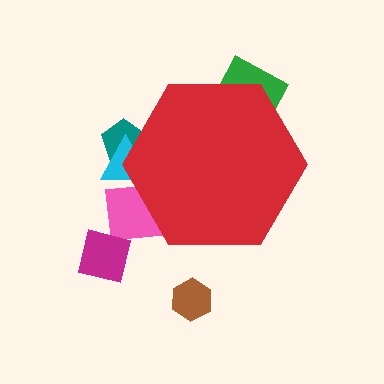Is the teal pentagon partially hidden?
Yes, the teal pentagon is partially hidden behind the red hexagon.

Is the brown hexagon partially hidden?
No, the brown hexagon is fully visible.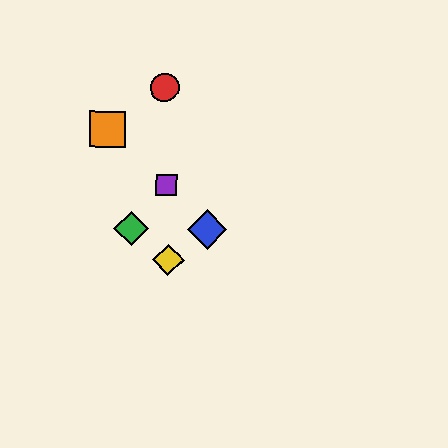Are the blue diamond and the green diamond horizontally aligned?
Yes, both are at y≈229.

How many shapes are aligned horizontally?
2 shapes (the blue diamond, the green diamond) are aligned horizontally.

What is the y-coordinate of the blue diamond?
The blue diamond is at y≈229.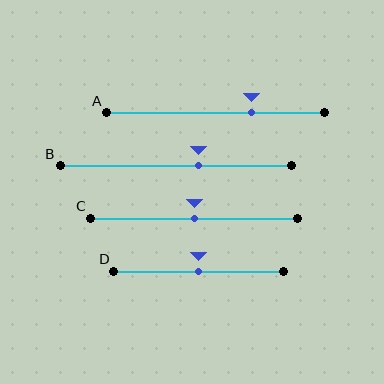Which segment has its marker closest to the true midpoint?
Segment C has its marker closest to the true midpoint.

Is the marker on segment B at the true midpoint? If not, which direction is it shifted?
No, the marker on segment B is shifted to the right by about 10% of the segment length.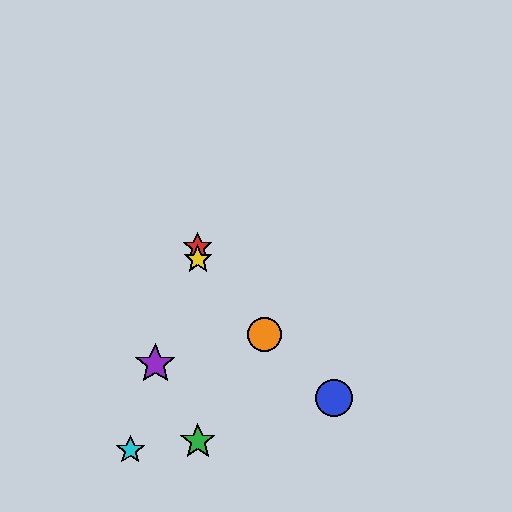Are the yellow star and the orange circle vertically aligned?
No, the yellow star is at x≈198 and the orange circle is at x≈264.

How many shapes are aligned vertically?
3 shapes (the red star, the green star, the yellow star) are aligned vertically.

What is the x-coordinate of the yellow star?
The yellow star is at x≈198.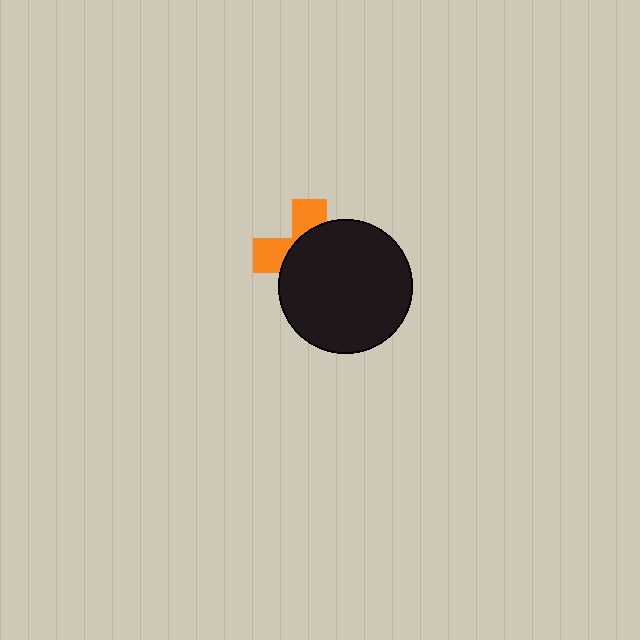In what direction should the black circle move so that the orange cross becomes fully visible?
The black circle should move toward the lower-right. That is the shortest direction to clear the overlap and leave the orange cross fully visible.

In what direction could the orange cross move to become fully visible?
The orange cross could move toward the upper-left. That would shift it out from behind the black circle entirely.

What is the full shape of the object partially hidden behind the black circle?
The partially hidden object is an orange cross.